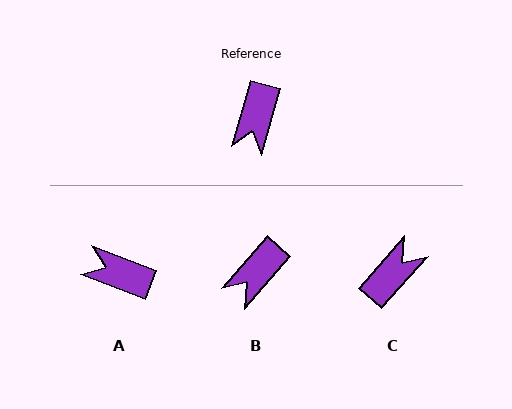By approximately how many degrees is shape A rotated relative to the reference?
Approximately 95 degrees clockwise.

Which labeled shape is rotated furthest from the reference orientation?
C, about 155 degrees away.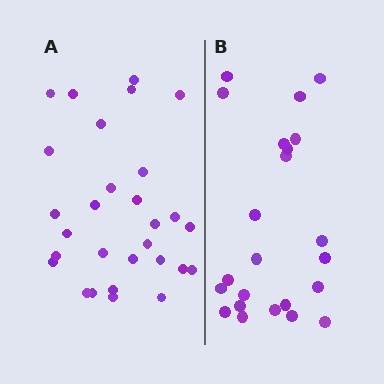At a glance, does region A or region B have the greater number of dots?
Region A (the left region) has more dots.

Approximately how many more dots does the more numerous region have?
Region A has about 6 more dots than region B.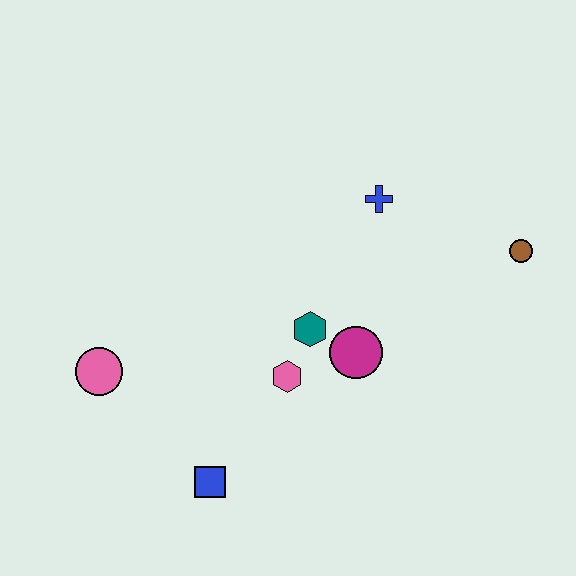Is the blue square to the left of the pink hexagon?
Yes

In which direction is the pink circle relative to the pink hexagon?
The pink circle is to the left of the pink hexagon.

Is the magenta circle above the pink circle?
Yes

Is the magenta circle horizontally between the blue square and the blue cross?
Yes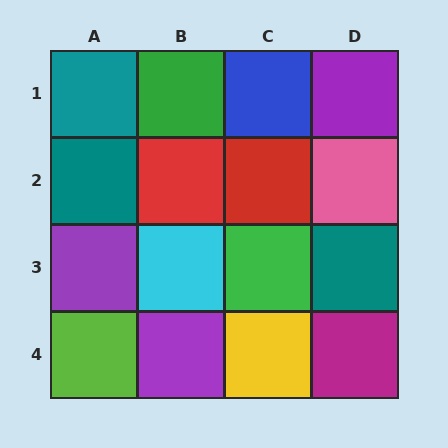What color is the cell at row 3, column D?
Teal.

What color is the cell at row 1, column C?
Blue.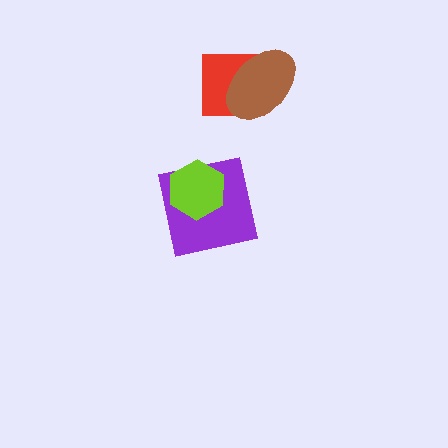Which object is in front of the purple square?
The lime hexagon is in front of the purple square.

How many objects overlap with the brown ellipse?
1 object overlaps with the brown ellipse.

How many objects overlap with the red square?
1 object overlaps with the red square.